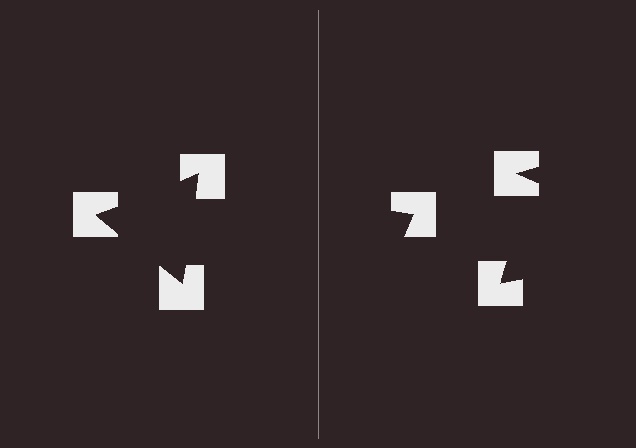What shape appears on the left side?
An illusory triangle.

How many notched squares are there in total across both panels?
6 — 3 on each side.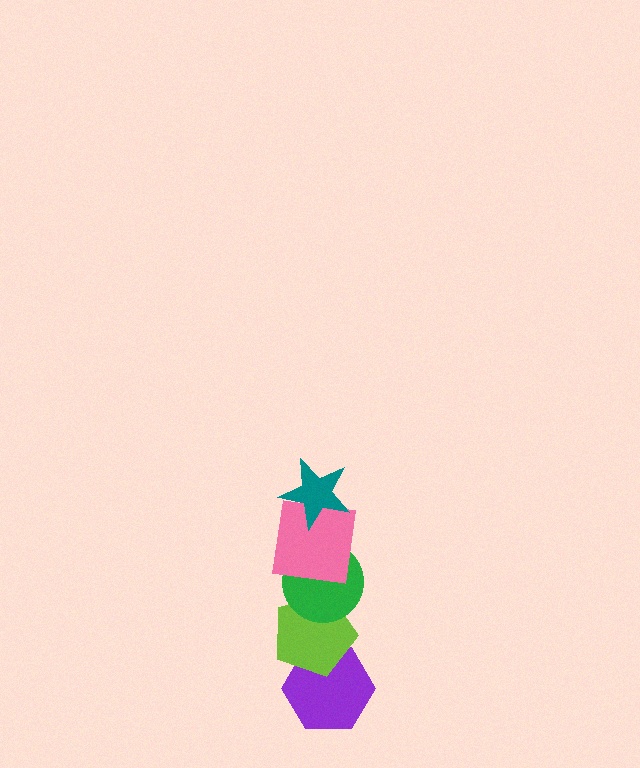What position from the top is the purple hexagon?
The purple hexagon is 5th from the top.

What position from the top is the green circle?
The green circle is 3rd from the top.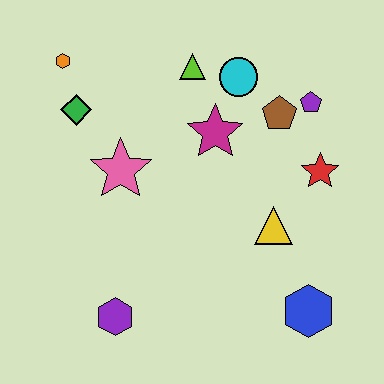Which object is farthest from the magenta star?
The purple hexagon is farthest from the magenta star.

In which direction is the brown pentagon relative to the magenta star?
The brown pentagon is to the right of the magenta star.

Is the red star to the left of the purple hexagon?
No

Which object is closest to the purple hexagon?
The pink star is closest to the purple hexagon.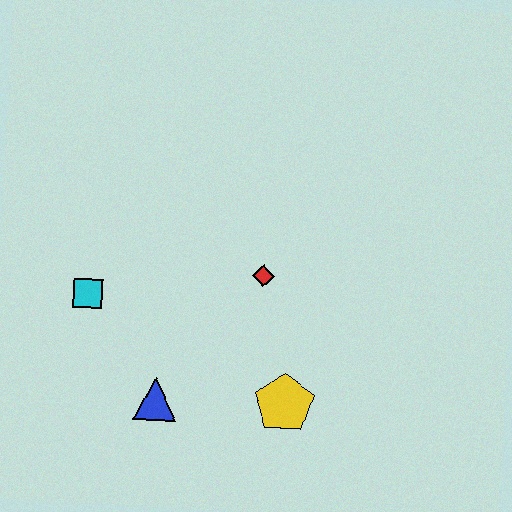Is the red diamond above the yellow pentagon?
Yes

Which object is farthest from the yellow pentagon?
The cyan square is farthest from the yellow pentagon.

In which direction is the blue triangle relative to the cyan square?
The blue triangle is below the cyan square.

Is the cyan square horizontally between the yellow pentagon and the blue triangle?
No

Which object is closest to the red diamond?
The yellow pentagon is closest to the red diamond.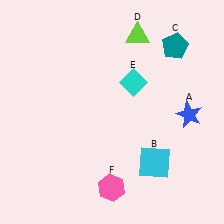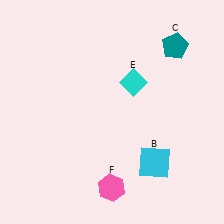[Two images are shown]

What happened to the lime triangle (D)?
The lime triangle (D) was removed in Image 2. It was in the top-right area of Image 1.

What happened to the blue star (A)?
The blue star (A) was removed in Image 2. It was in the bottom-right area of Image 1.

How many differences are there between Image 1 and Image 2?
There are 2 differences between the two images.